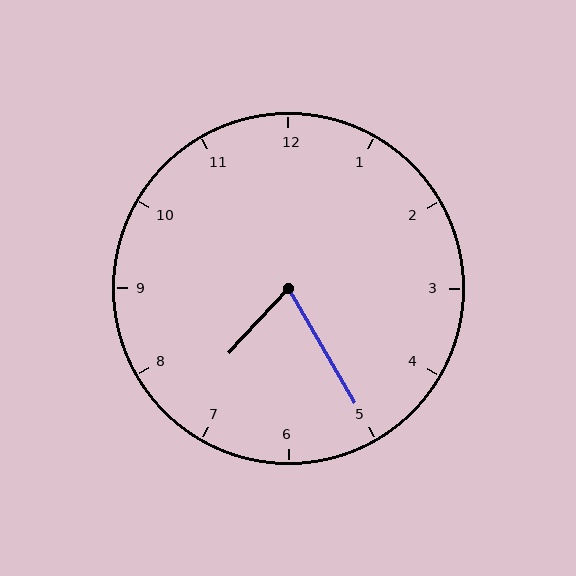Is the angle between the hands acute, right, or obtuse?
It is acute.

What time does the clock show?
7:25.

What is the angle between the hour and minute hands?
Approximately 72 degrees.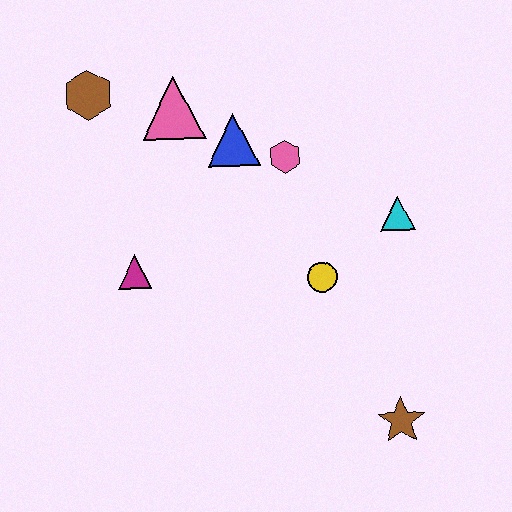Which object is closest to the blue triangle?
The pink hexagon is closest to the blue triangle.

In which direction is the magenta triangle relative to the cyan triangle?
The magenta triangle is to the left of the cyan triangle.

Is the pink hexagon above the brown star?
Yes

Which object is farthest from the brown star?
The brown hexagon is farthest from the brown star.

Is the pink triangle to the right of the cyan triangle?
No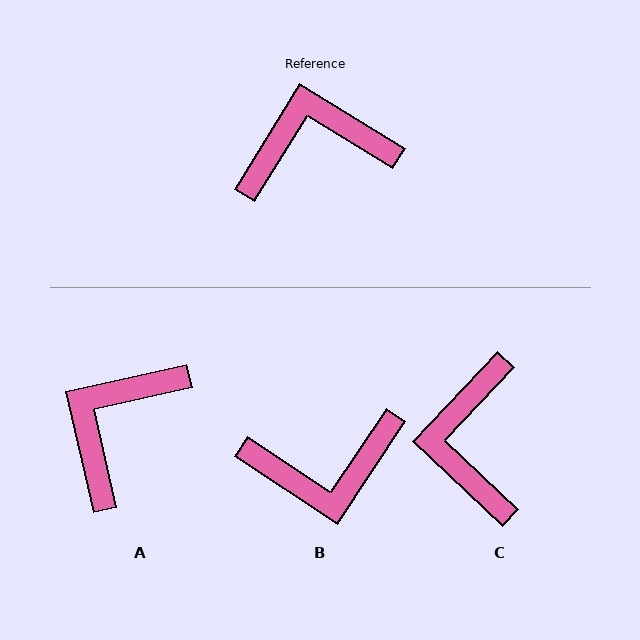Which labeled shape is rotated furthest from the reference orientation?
B, about 178 degrees away.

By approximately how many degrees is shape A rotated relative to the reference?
Approximately 44 degrees counter-clockwise.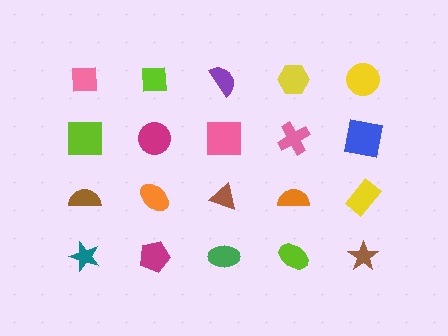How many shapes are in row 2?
5 shapes.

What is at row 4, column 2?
A magenta pentagon.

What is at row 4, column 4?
A lime ellipse.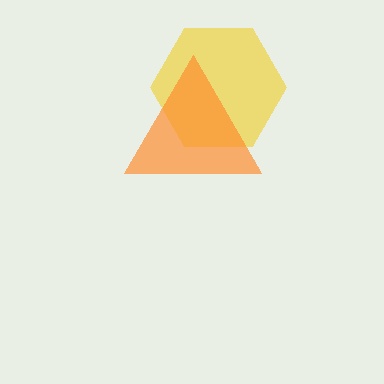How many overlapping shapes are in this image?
There are 2 overlapping shapes in the image.